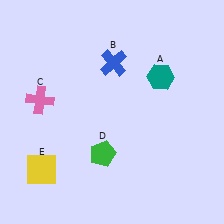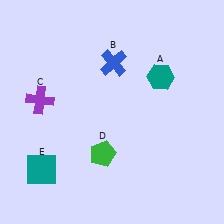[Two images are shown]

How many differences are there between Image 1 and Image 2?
There are 2 differences between the two images.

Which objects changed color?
C changed from pink to purple. E changed from yellow to teal.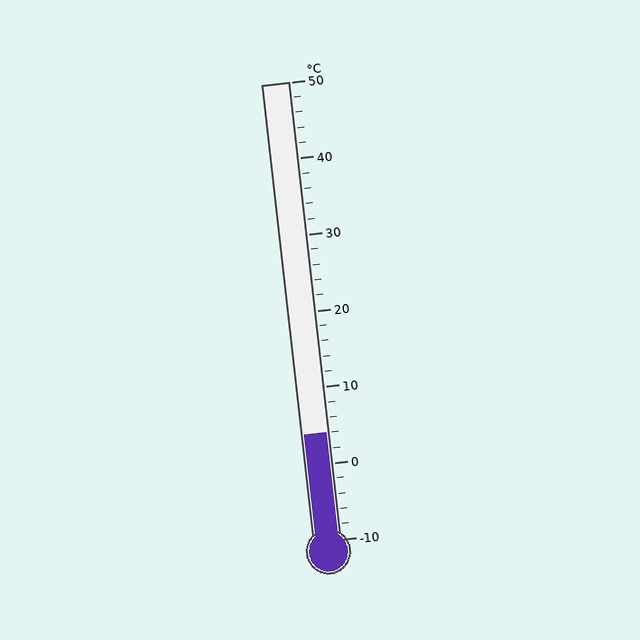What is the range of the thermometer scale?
The thermometer scale ranges from -10°C to 50°C.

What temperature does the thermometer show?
The thermometer shows approximately 4°C.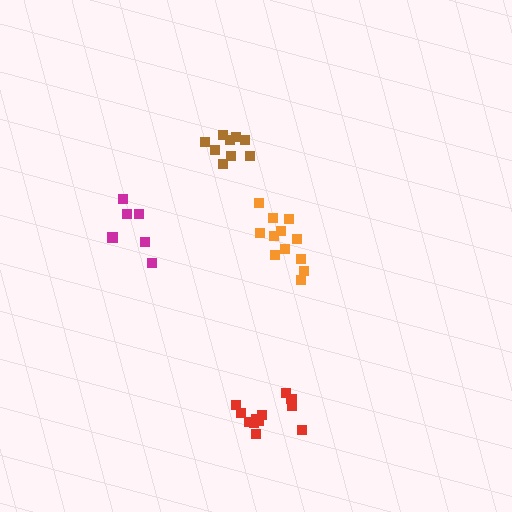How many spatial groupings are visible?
There are 4 spatial groupings.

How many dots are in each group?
Group 1: 9 dots, Group 2: 12 dots, Group 3: 12 dots, Group 4: 6 dots (39 total).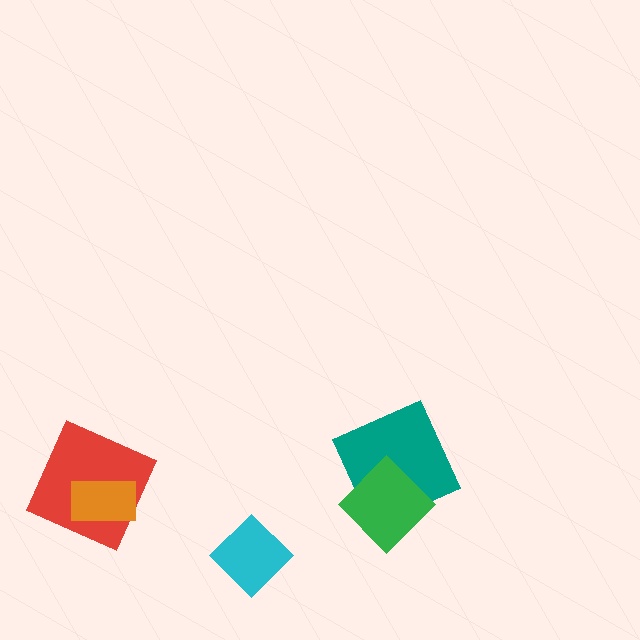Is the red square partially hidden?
Yes, it is partially covered by another shape.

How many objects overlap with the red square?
1 object overlaps with the red square.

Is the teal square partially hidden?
Yes, it is partially covered by another shape.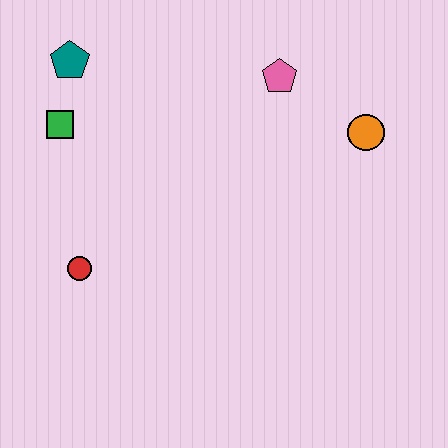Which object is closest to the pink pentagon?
The orange circle is closest to the pink pentagon.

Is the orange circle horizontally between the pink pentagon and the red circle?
No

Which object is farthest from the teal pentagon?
The orange circle is farthest from the teal pentagon.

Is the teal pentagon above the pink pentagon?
Yes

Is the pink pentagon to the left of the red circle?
No